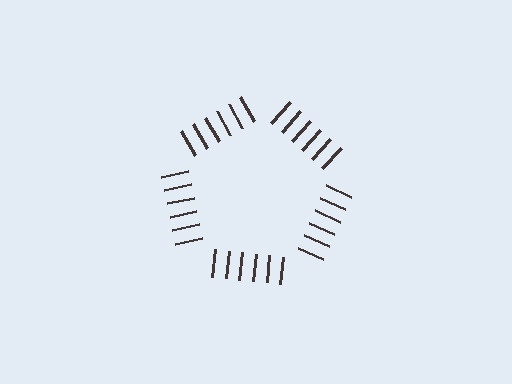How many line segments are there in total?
30 — 6 along each of the 5 edges.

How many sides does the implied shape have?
5 sides — the line-ends trace a pentagon.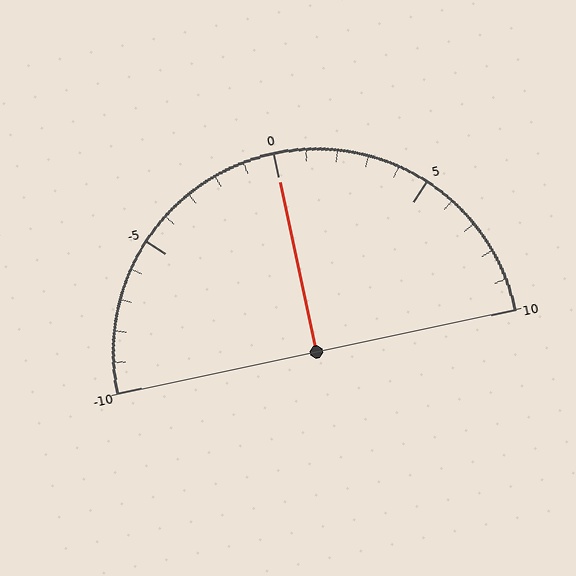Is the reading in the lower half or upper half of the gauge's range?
The reading is in the upper half of the range (-10 to 10).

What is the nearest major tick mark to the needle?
The nearest major tick mark is 0.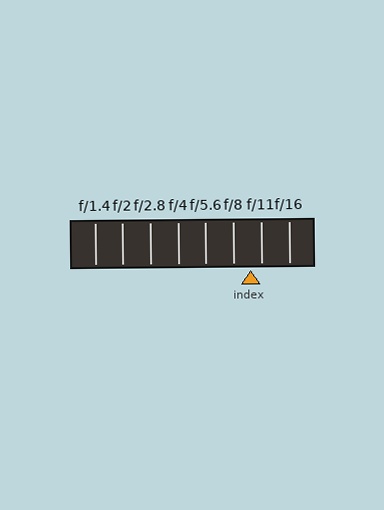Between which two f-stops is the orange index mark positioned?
The index mark is between f/8 and f/11.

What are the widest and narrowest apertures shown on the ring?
The widest aperture shown is f/1.4 and the narrowest is f/16.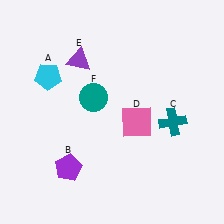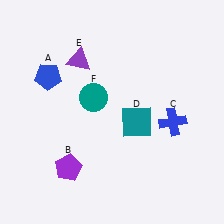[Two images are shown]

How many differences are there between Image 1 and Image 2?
There are 3 differences between the two images.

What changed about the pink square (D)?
In Image 1, D is pink. In Image 2, it changed to teal.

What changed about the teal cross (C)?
In Image 1, C is teal. In Image 2, it changed to blue.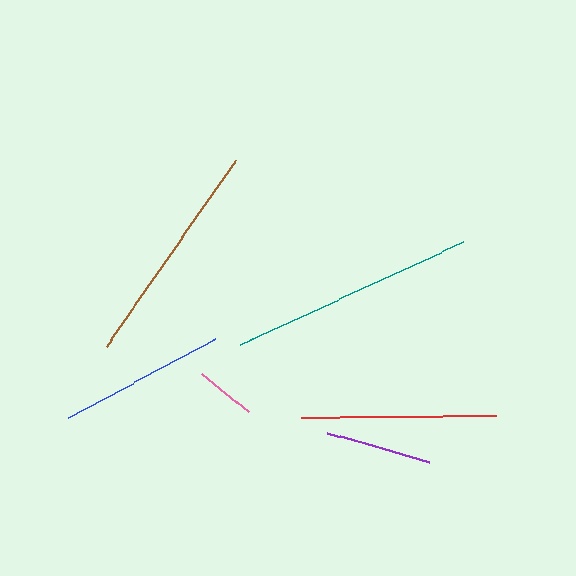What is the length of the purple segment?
The purple segment is approximately 106 pixels long.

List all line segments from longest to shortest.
From longest to shortest: teal, brown, red, blue, purple, pink.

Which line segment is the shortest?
The pink line is the shortest at approximately 61 pixels.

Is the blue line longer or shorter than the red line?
The red line is longer than the blue line.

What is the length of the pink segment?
The pink segment is approximately 61 pixels long.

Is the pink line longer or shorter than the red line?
The red line is longer than the pink line.